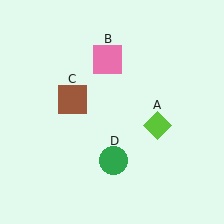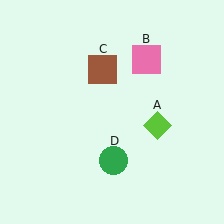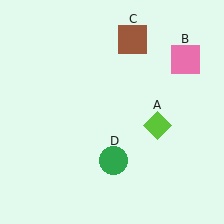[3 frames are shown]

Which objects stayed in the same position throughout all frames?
Lime diamond (object A) and green circle (object D) remained stationary.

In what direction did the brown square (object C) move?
The brown square (object C) moved up and to the right.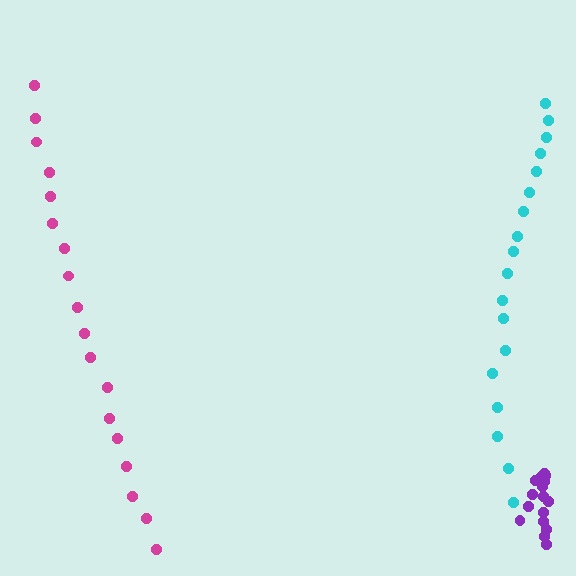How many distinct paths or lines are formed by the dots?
There are 3 distinct paths.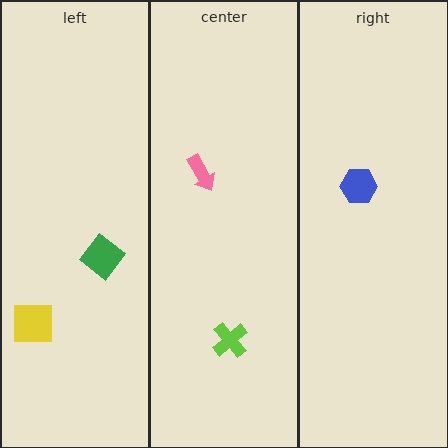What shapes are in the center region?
The pink arrow, the lime cross.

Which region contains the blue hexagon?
The right region.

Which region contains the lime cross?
The center region.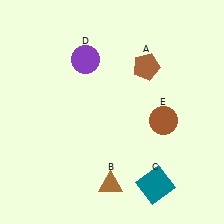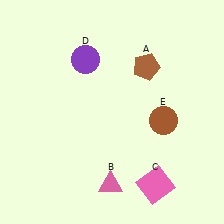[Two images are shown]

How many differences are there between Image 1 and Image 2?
There are 2 differences between the two images.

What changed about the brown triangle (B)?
In Image 1, B is brown. In Image 2, it changed to pink.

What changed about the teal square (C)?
In Image 1, C is teal. In Image 2, it changed to pink.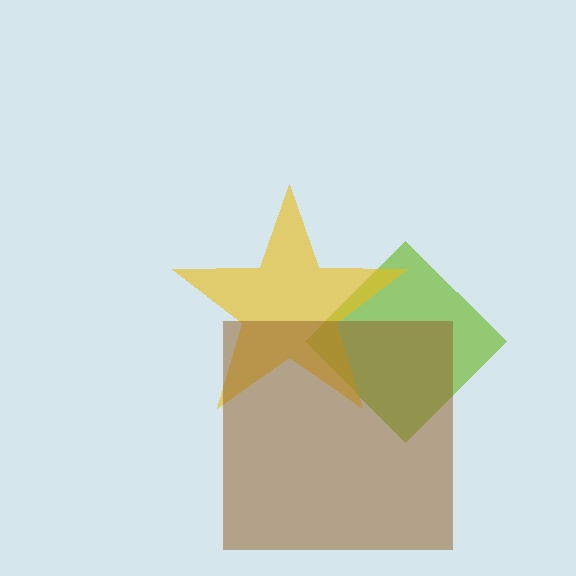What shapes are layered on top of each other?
The layered shapes are: a lime diamond, a yellow star, a brown square.